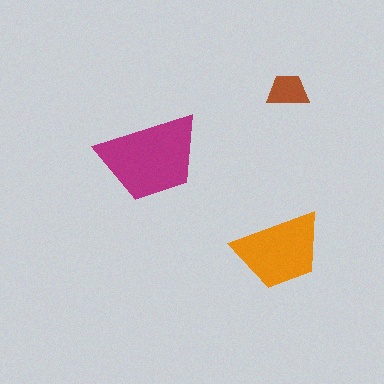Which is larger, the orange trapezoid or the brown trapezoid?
The orange one.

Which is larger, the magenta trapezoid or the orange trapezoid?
The magenta one.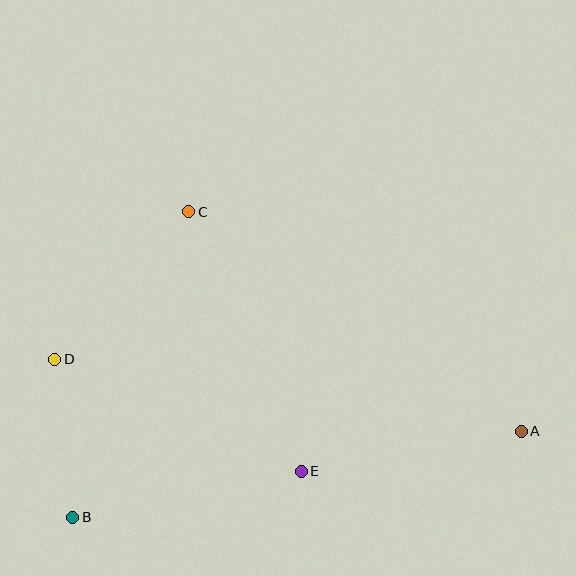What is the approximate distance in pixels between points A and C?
The distance between A and C is approximately 398 pixels.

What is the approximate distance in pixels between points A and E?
The distance between A and E is approximately 224 pixels.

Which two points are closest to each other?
Points B and D are closest to each other.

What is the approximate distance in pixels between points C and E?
The distance between C and E is approximately 283 pixels.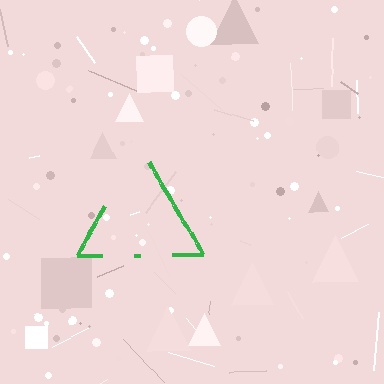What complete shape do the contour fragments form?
The contour fragments form a triangle.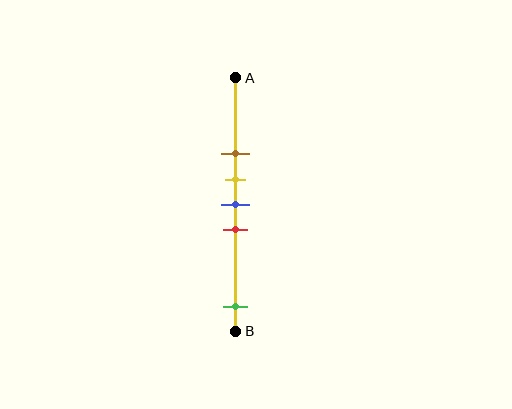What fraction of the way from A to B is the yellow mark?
The yellow mark is approximately 40% (0.4) of the way from A to B.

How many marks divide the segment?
There are 5 marks dividing the segment.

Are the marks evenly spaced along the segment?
No, the marks are not evenly spaced.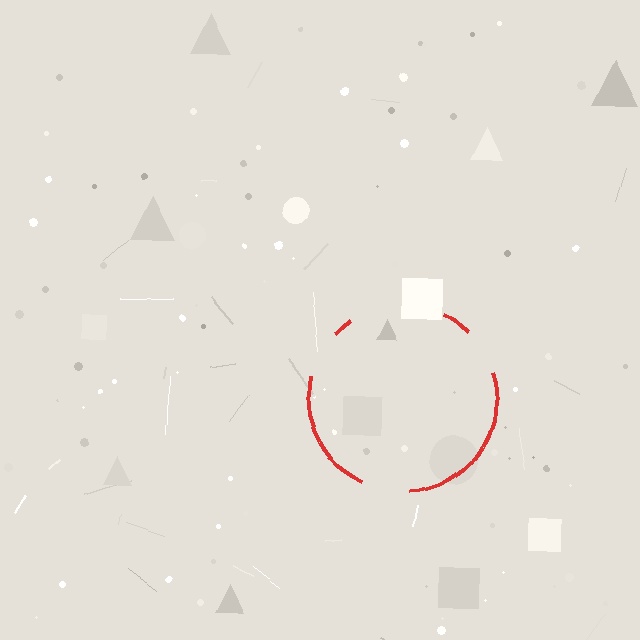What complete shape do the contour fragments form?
The contour fragments form a circle.